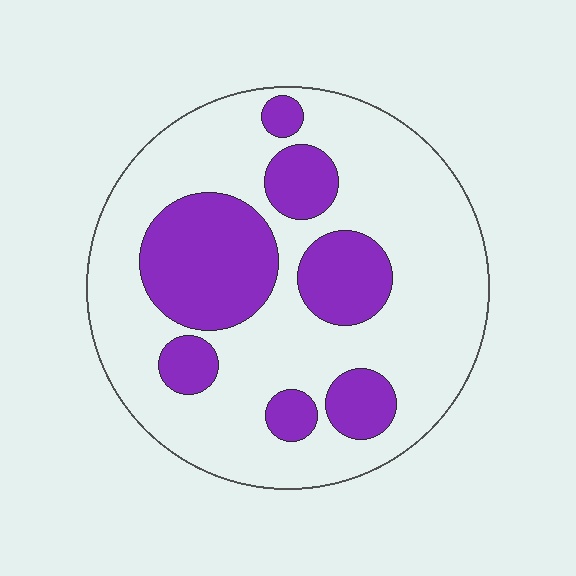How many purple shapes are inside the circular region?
7.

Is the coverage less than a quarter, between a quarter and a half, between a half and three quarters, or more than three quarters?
Between a quarter and a half.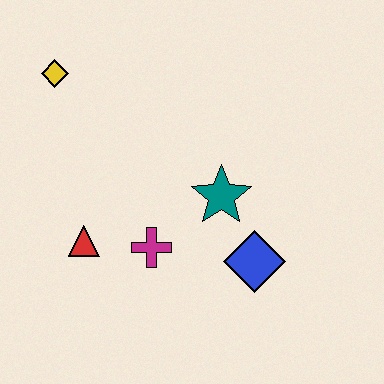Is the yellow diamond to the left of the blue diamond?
Yes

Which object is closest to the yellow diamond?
The red triangle is closest to the yellow diamond.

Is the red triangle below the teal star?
Yes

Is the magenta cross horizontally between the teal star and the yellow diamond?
Yes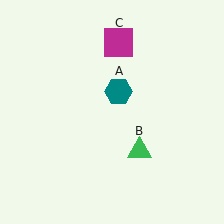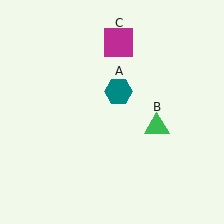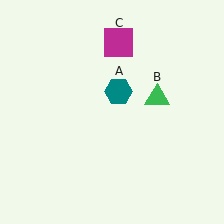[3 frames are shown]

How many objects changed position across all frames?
1 object changed position: green triangle (object B).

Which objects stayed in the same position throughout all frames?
Teal hexagon (object A) and magenta square (object C) remained stationary.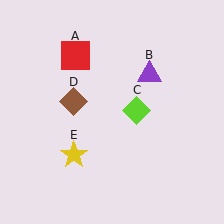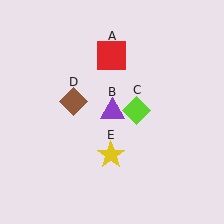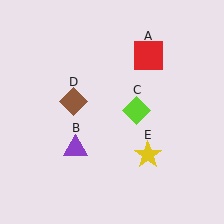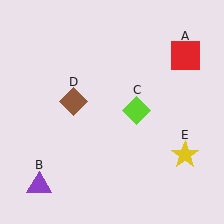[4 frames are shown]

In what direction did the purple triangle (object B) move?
The purple triangle (object B) moved down and to the left.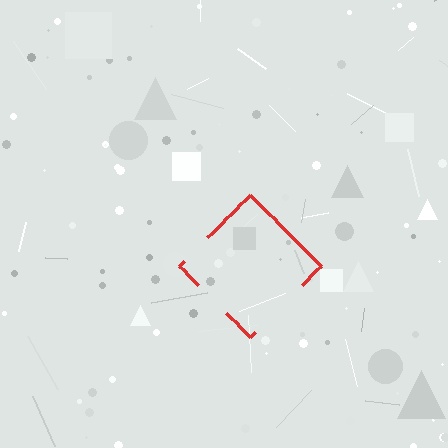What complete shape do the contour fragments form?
The contour fragments form a diamond.